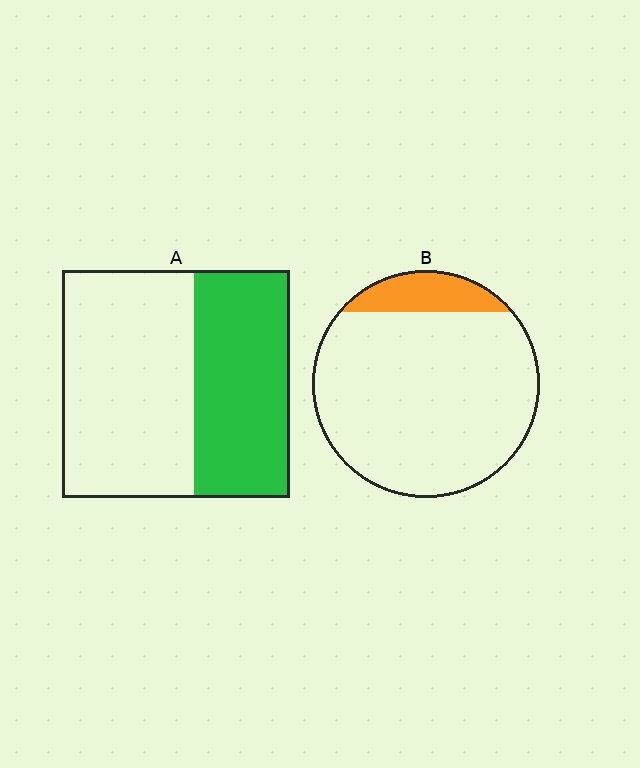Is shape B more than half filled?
No.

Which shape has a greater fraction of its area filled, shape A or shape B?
Shape A.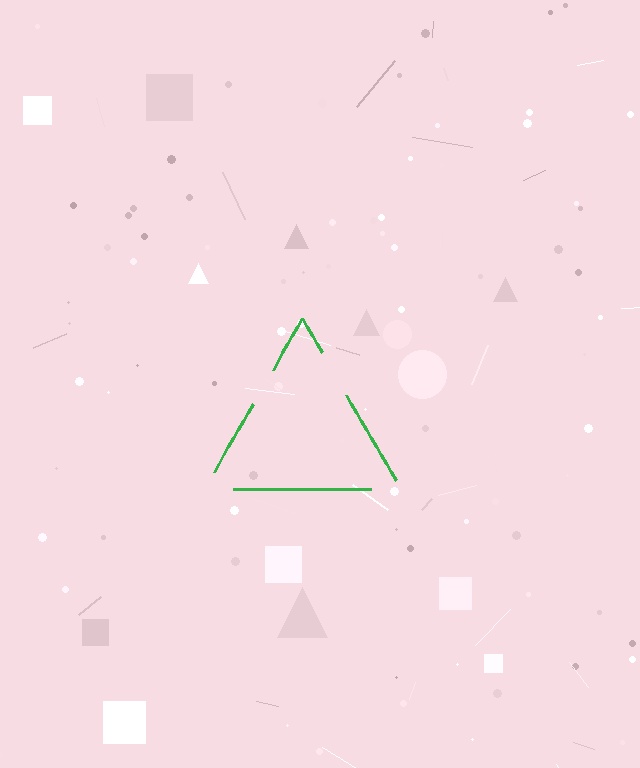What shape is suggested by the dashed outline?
The dashed outline suggests a triangle.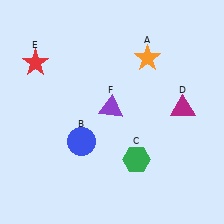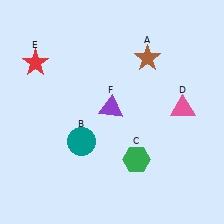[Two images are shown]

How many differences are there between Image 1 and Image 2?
There are 3 differences between the two images.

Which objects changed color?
A changed from orange to brown. B changed from blue to teal. D changed from magenta to pink.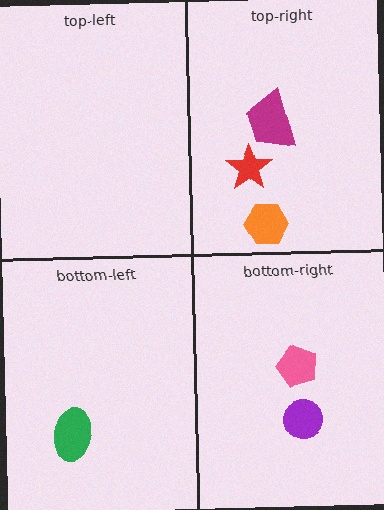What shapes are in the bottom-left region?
The green ellipse.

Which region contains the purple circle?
The bottom-right region.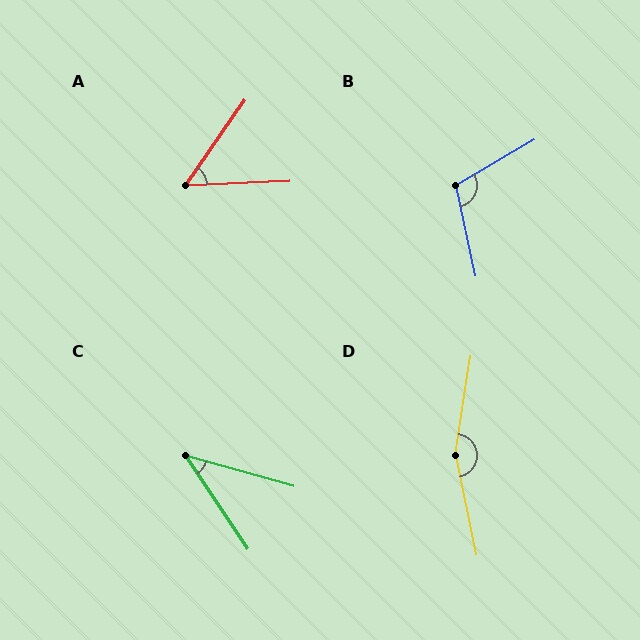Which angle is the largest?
D, at approximately 159 degrees.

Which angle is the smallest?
C, at approximately 40 degrees.